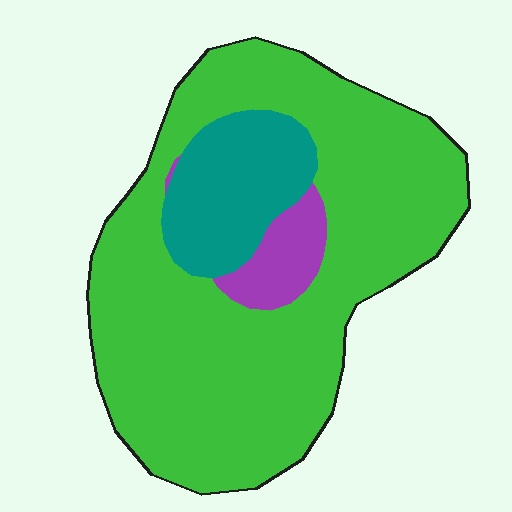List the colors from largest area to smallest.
From largest to smallest: green, teal, purple.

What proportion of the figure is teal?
Teal covers around 15% of the figure.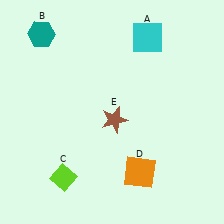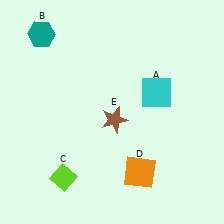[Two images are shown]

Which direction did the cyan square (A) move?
The cyan square (A) moved down.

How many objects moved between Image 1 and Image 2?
1 object moved between the two images.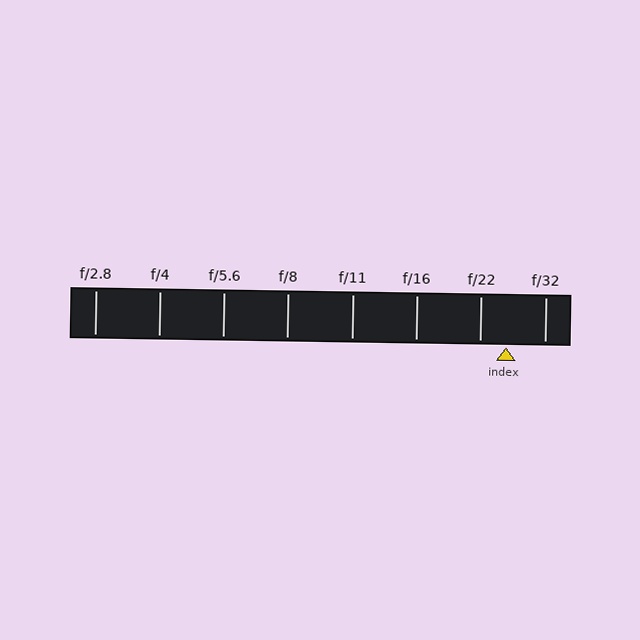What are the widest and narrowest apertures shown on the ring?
The widest aperture shown is f/2.8 and the narrowest is f/32.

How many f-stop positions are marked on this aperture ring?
There are 8 f-stop positions marked.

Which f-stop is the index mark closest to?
The index mark is closest to f/22.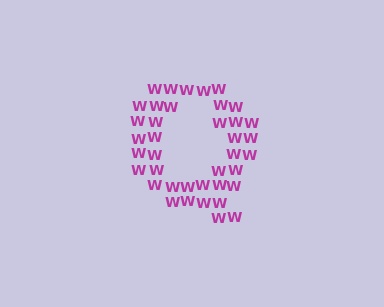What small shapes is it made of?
It is made of small letter W's.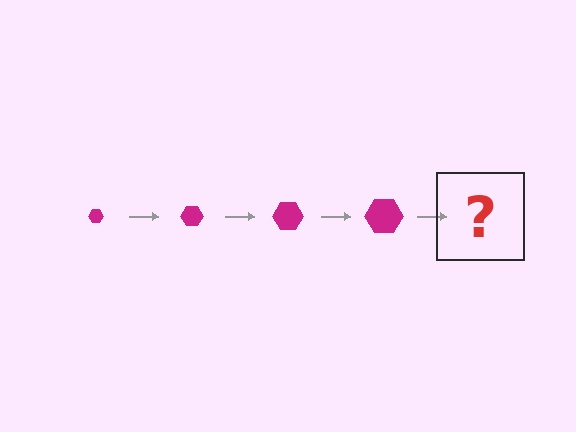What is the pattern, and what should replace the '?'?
The pattern is that the hexagon gets progressively larger each step. The '?' should be a magenta hexagon, larger than the previous one.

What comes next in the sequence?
The next element should be a magenta hexagon, larger than the previous one.